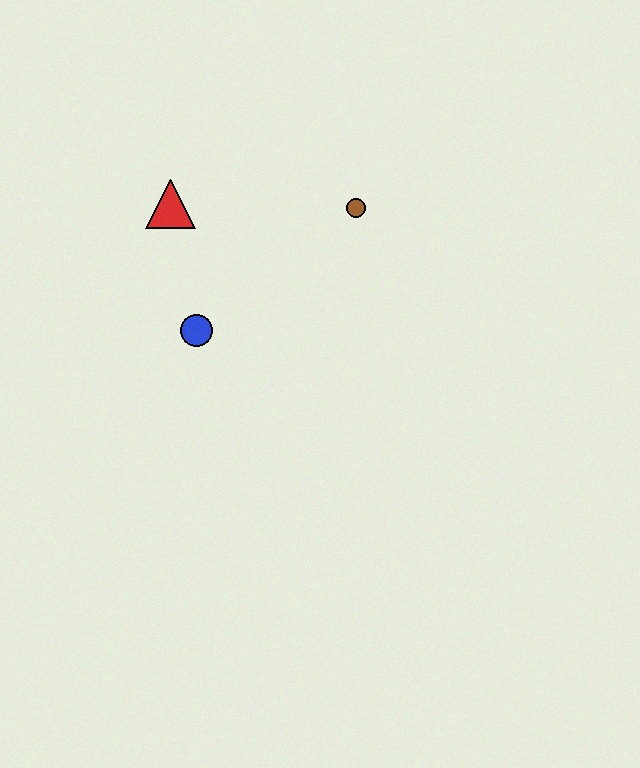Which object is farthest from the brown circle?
The blue circle is farthest from the brown circle.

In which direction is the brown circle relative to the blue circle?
The brown circle is to the right of the blue circle.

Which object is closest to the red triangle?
The blue circle is closest to the red triangle.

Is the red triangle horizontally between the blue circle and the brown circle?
No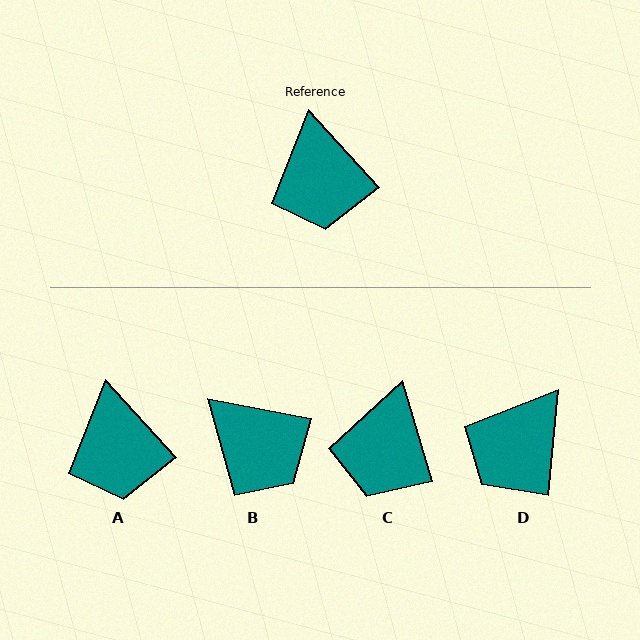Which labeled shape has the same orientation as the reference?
A.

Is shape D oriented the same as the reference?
No, it is off by about 48 degrees.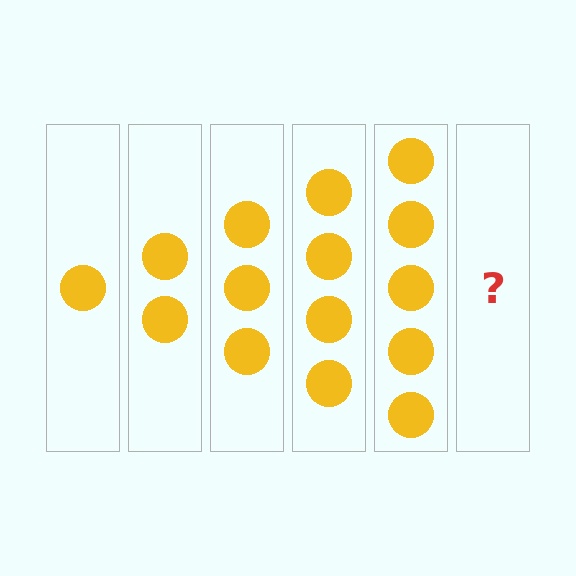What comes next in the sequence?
The next element should be 6 circles.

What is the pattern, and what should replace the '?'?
The pattern is that each step adds one more circle. The '?' should be 6 circles.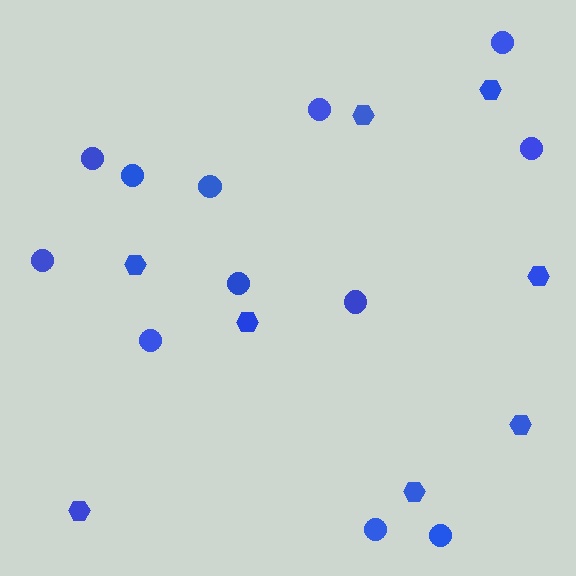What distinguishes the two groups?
There are 2 groups: one group of hexagons (8) and one group of circles (12).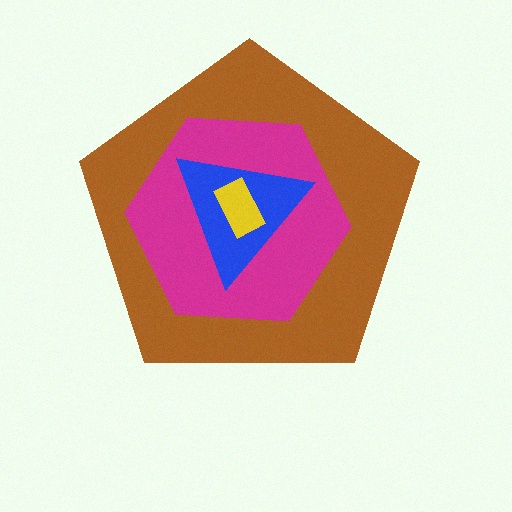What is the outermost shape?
The brown pentagon.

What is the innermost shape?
The yellow rectangle.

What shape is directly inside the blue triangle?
The yellow rectangle.